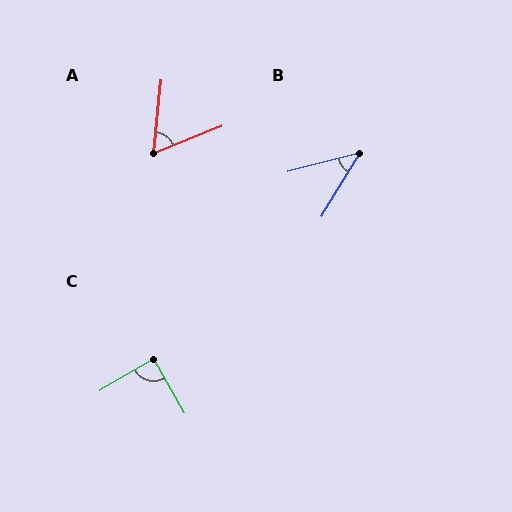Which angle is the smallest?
B, at approximately 44 degrees.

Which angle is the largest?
C, at approximately 89 degrees.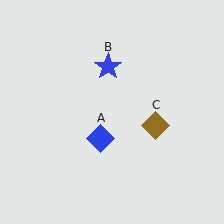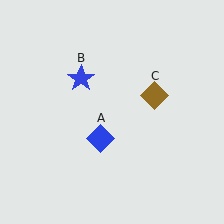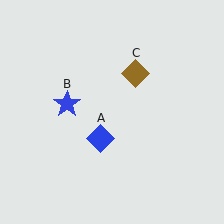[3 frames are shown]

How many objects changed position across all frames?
2 objects changed position: blue star (object B), brown diamond (object C).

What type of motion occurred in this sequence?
The blue star (object B), brown diamond (object C) rotated counterclockwise around the center of the scene.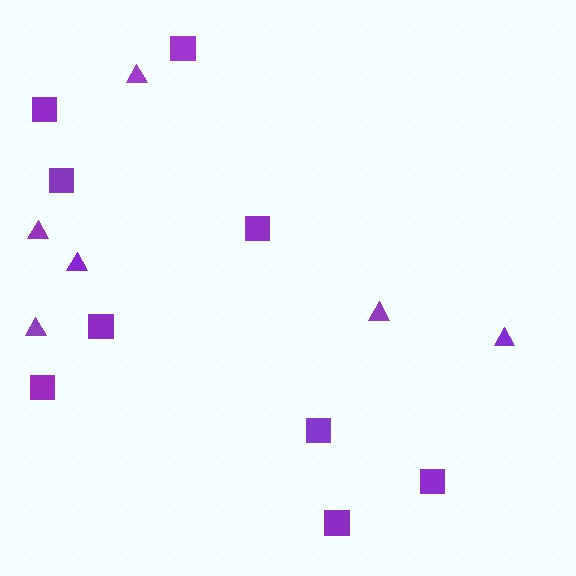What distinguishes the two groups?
There are 2 groups: one group of triangles (6) and one group of squares (9).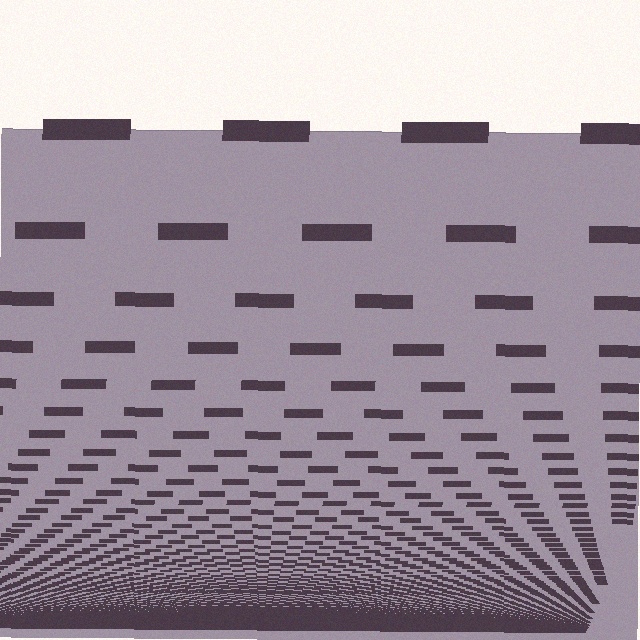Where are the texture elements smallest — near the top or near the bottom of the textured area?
Near the bottom.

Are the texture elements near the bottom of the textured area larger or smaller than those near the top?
Smaller. The gradient is inverted — elements near the bottom are smaller and denser.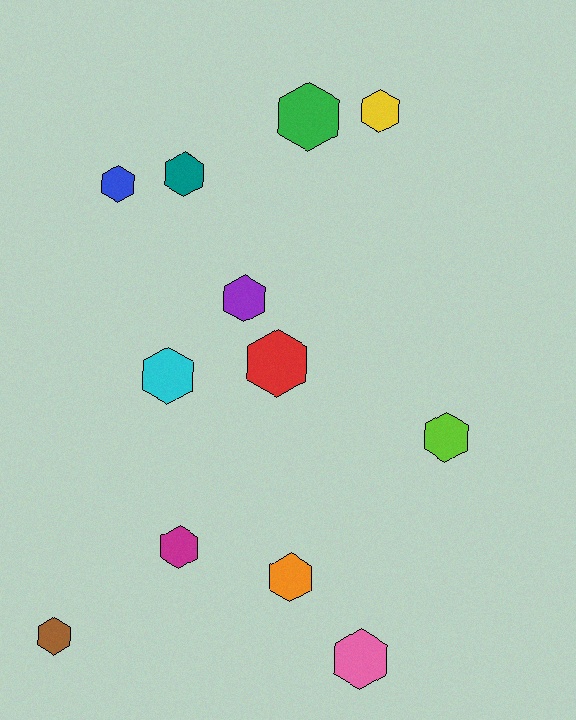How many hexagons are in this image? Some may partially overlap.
There are 12 hexagons.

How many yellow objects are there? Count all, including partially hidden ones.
There is 1 yellow object.